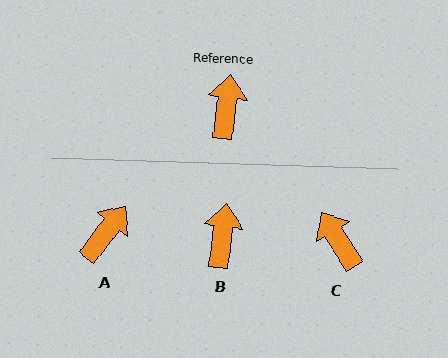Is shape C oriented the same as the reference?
No, it is off by about 40 degrees.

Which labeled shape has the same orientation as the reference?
B.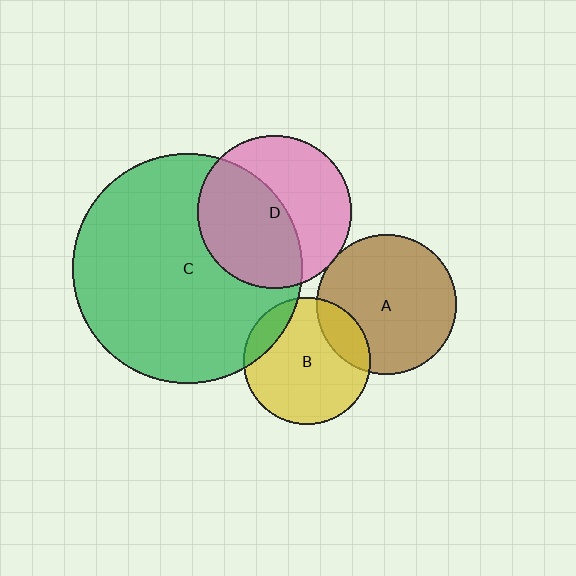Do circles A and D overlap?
Yes.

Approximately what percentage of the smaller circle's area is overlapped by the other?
Approximately 5%.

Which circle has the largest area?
Circle C (green).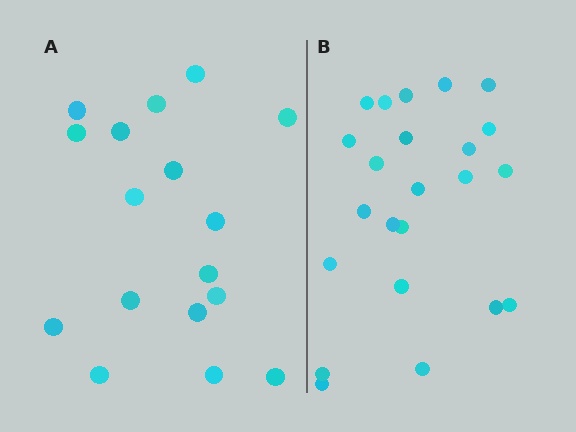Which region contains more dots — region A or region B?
Region B (the right region) has more dots.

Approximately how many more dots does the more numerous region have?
Region B has about 6 more dots than region A.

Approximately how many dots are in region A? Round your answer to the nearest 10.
About 20 dots. (The exact count is 17, which rounds to 20.)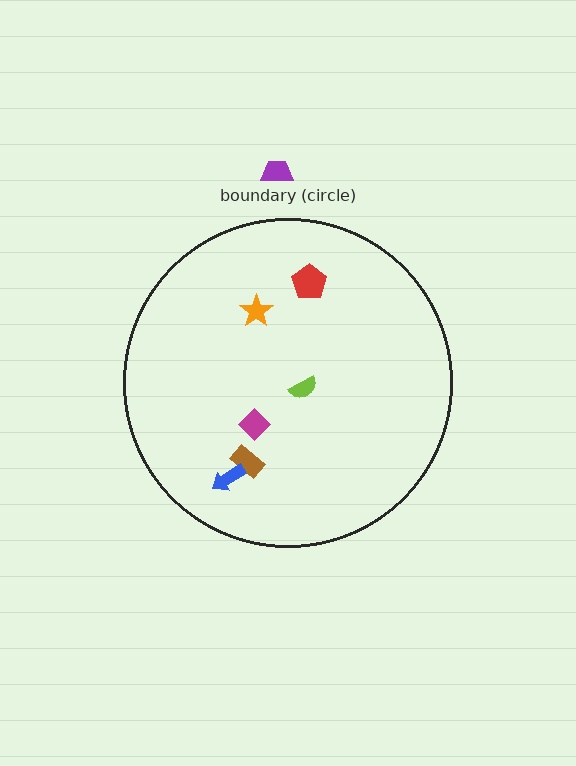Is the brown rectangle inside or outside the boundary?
Inside.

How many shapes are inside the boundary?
6 inside, 1 outside.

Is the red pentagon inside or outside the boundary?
Inside.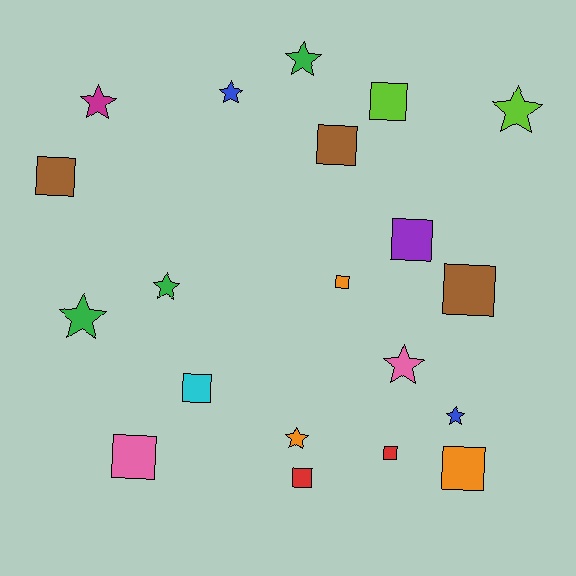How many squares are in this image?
There are 11 squares.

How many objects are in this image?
There are 20 objects.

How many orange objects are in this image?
There are 3 orange objects.